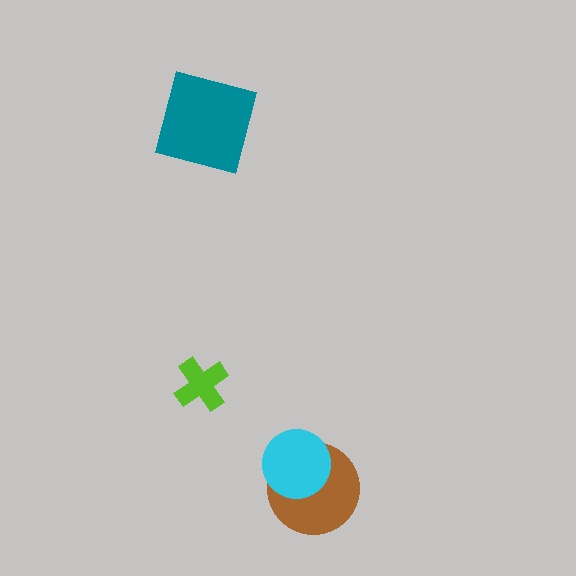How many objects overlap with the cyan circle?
1 object overlaps with the cyan circle.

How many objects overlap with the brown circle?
1 object overlaps with the brown circle.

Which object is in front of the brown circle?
The cyan circle is in front of the brown circle.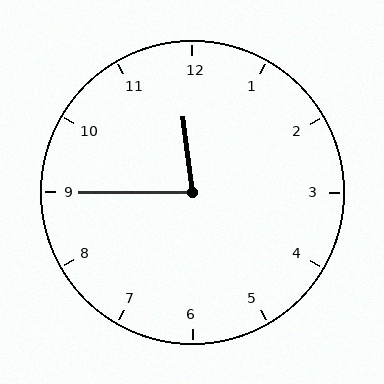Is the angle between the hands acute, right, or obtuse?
It is acute.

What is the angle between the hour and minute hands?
Approximately 82 degrees.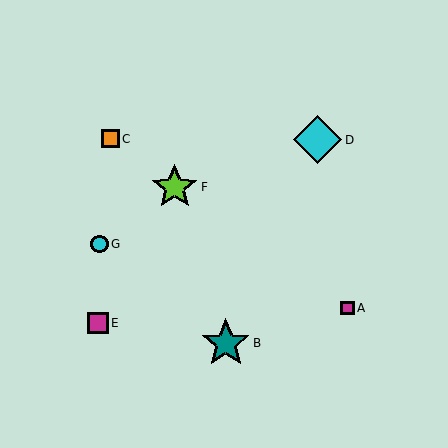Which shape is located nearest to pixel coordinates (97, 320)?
The magenta square (labeled E) at (98, 323) is nearest to that location.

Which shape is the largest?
The teal star (labeled B) is the largest.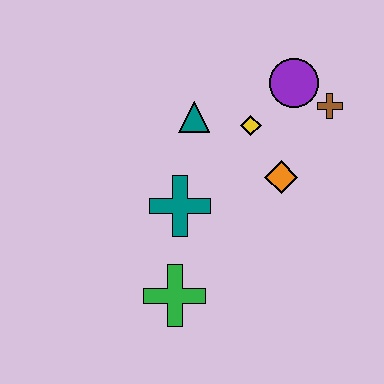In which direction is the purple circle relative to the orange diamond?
The purple circle is above the orange diamond.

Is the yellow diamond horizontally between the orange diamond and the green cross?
Yes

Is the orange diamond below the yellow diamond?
Yes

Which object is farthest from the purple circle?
The green cross is farthest from the purple circle.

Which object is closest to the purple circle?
The brown cross is closest to the purple circle.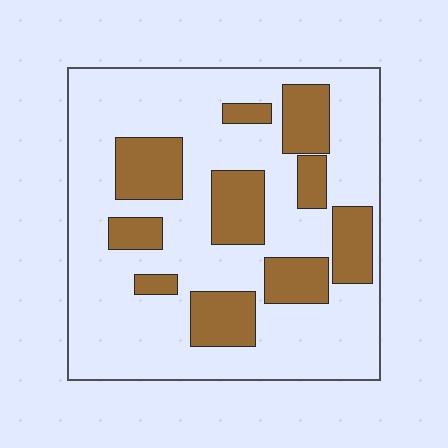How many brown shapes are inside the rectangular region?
10.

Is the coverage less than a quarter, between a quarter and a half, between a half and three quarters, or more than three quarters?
Between a quarter and a half.